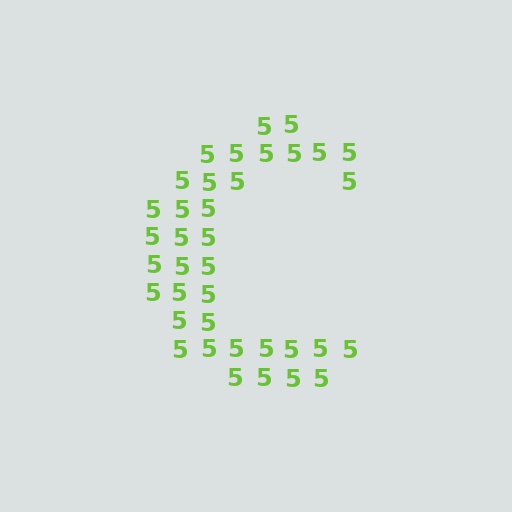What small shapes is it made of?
It is made of small digit 5's.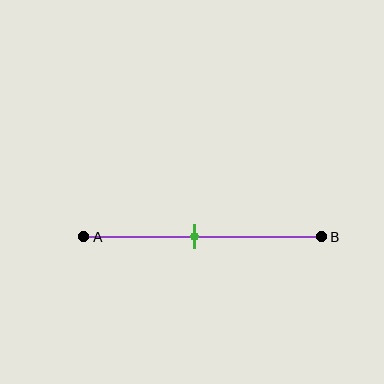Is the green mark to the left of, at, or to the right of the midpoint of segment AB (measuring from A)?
The green mark is to the left of the midpoint of segment AB.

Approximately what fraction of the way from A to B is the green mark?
The green mark is approximately 45% of the way from A to B.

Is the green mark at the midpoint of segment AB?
No, the mark is at about 45% from A, not at the 50% midpoint.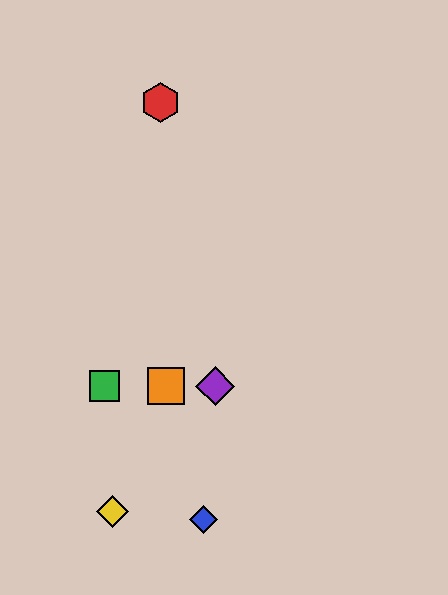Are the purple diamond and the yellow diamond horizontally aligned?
No, the purple diamond is at y≈386 and the yellow diamond is at y≈511.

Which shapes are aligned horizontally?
The green square, the purple diamond, the orange square are aligned horizontally.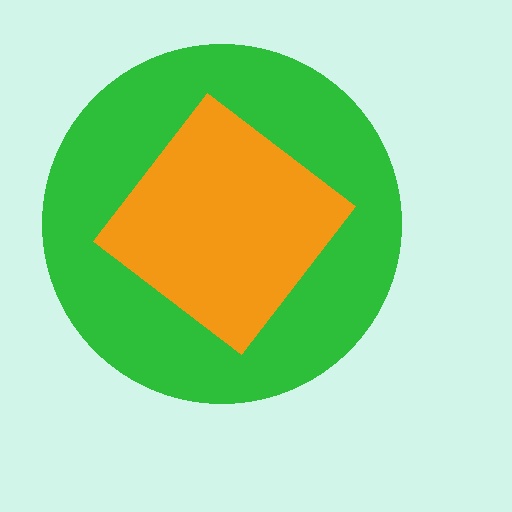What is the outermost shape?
The green circle.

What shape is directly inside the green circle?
The orange diamond.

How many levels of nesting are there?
2.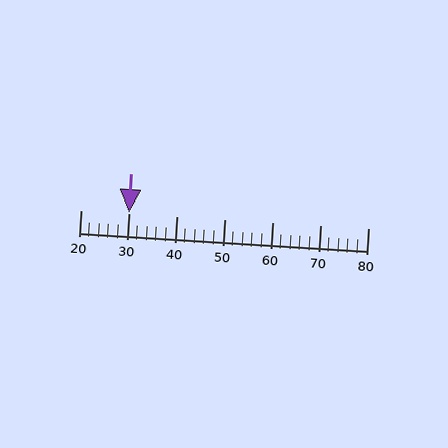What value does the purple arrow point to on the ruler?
The purple arrow points to approximately 30.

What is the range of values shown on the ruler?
The ruler shows values from 20 to 80.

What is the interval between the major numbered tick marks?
The major tick marks are spaced 10 units apart.